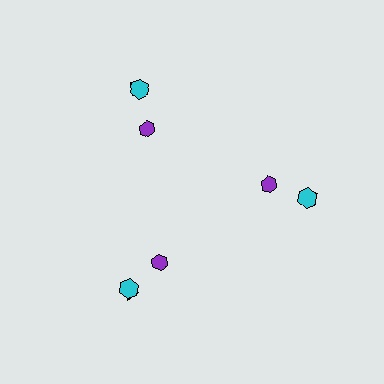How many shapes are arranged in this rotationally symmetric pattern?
There are 9 shapes, arranged in 3 groups of 3.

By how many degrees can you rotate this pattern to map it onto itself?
The pattern maps onto itself every 120 degrees of rotation.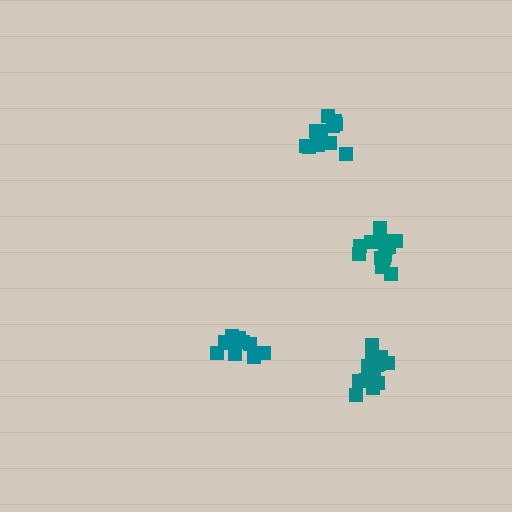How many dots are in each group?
Group 1: 18 dots, Group 2: 13 dots, Group 3: 13 dots, Group 4: 14 dots (58 total).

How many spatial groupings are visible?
There are 4 spatial groupings.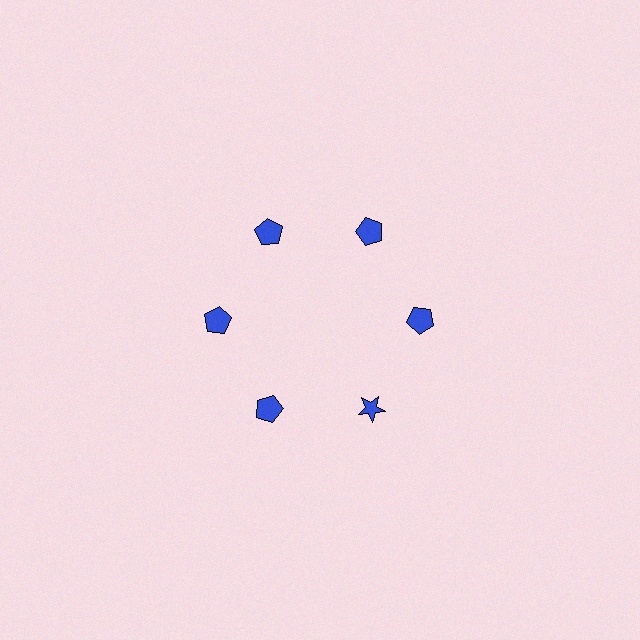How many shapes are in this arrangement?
There are 6 shapes arranged in a ring pattern.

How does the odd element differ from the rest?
It has a different shape: star instead of pentagon.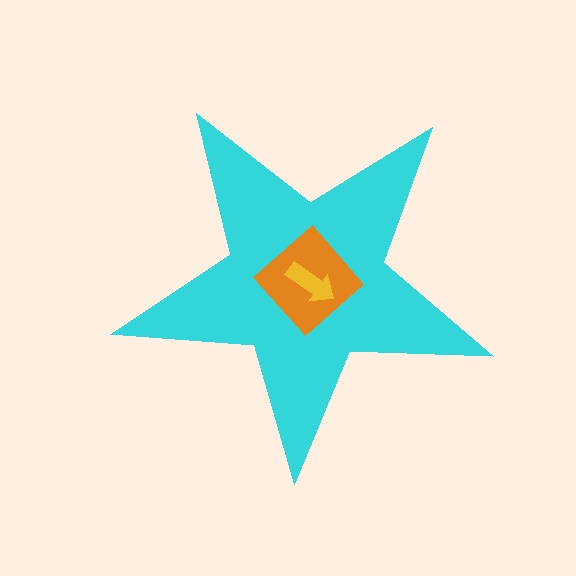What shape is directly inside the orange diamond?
The yellow arrow.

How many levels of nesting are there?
3.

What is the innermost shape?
The yellow arrow.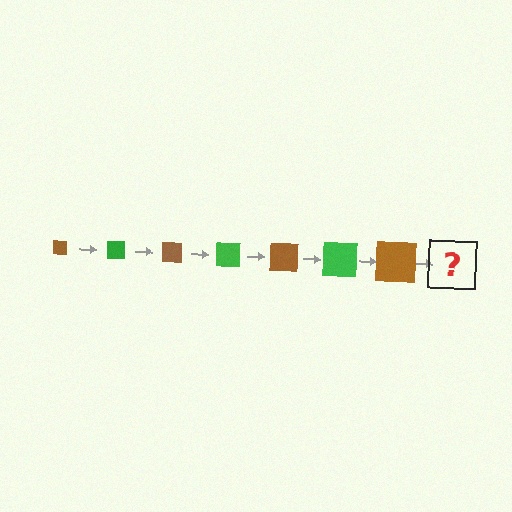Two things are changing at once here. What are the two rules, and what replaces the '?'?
The two rules are that the square grows larger each step and the color cycles through brown and green. The '?' should be a green square, larger than the previous one.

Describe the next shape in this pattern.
It should be a green square, larger than the previous one.